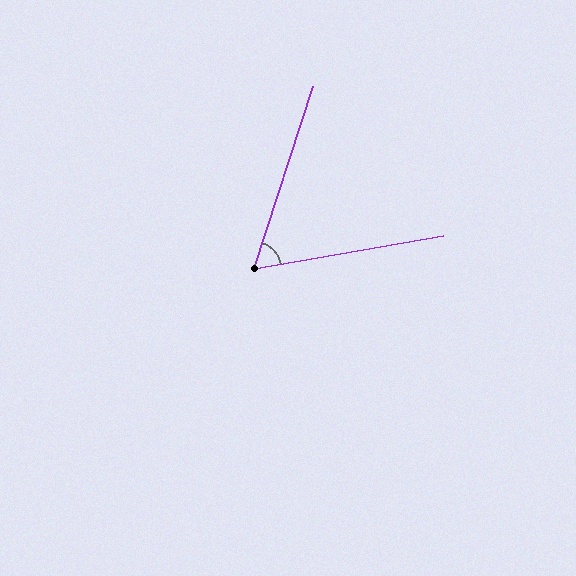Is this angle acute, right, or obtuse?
It is acute.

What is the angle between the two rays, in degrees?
Approximately 62 degrees.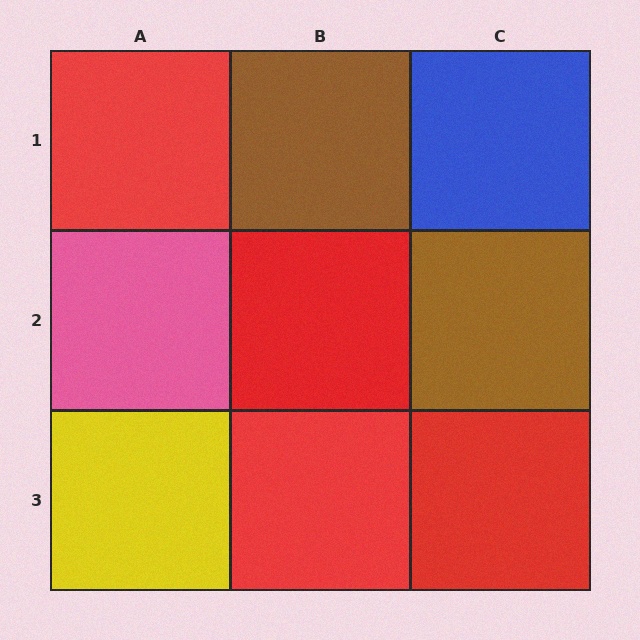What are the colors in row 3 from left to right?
Yellow, red, red.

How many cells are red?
4 cells are red.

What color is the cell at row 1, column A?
Red.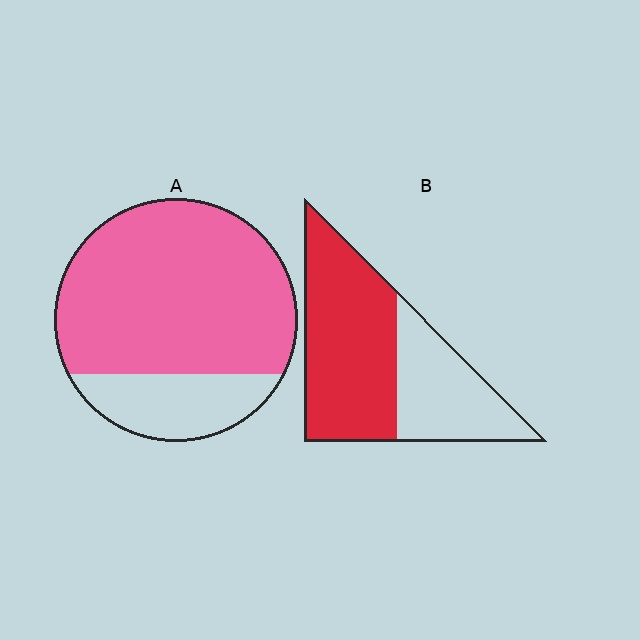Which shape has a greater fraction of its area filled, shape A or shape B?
Shape A.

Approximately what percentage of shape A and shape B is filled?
A is approximately 75% and B is approximately 60%.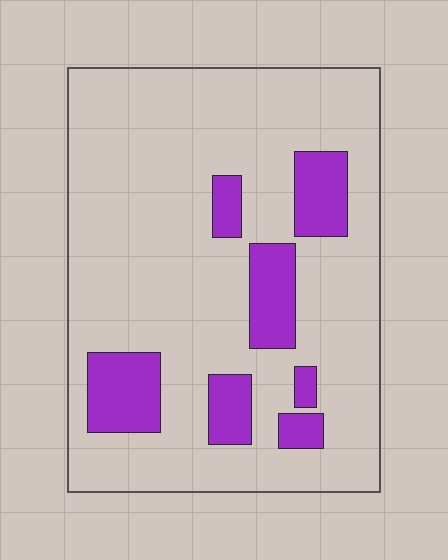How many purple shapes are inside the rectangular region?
7.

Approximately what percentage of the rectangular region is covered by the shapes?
Approximately 15%.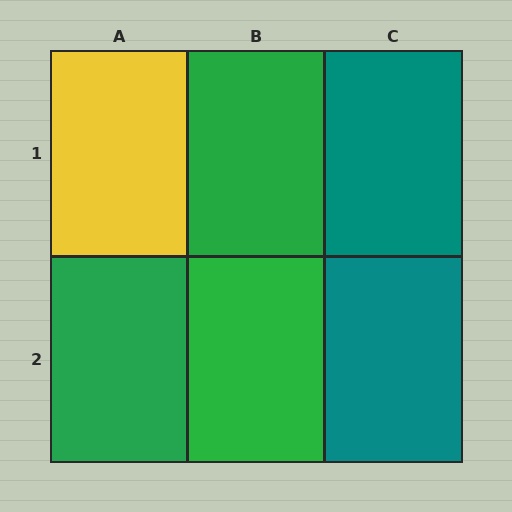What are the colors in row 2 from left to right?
Green, green, teal.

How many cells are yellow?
1 cell is yellow.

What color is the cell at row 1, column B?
Green.